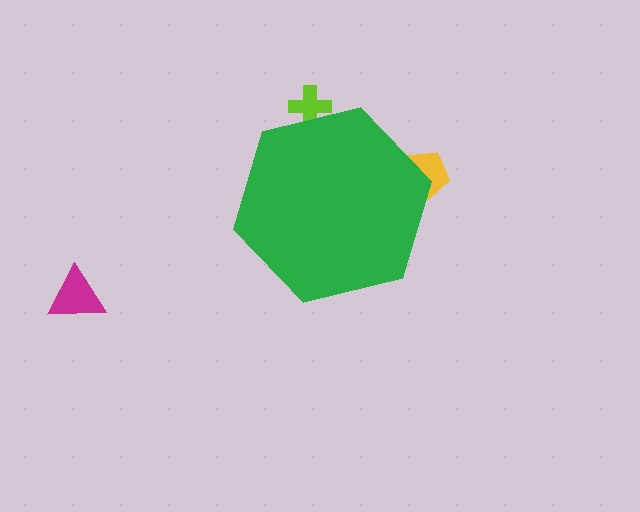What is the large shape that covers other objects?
A green hexagon.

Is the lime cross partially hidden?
Yes, the lime cross is partially hidden behind the green hexagon.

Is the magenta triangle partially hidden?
No, the magenta triangle is fully visible.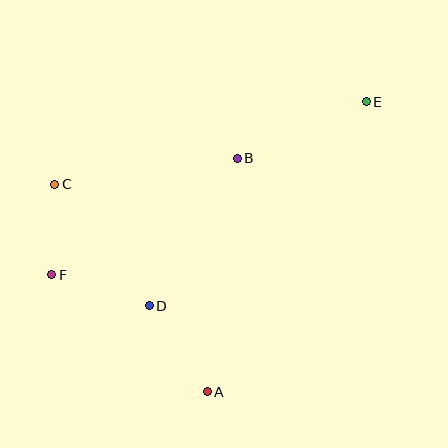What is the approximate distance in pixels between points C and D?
The distance between C and D is approximately 154 pixels.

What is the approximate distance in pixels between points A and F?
The distance between A and F is approximately 195 pixels.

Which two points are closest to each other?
Points C and F are closest to each other.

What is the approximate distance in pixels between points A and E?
The distance between A and E is approximately 331 pixels.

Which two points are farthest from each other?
Points E and F are farthest from each other.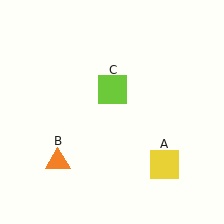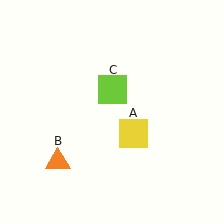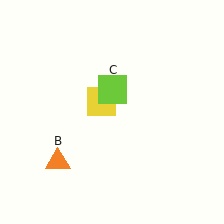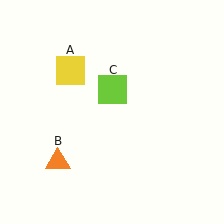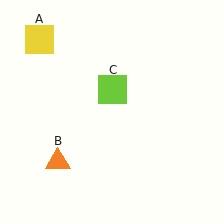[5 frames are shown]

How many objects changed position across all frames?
1 object changed position: yellow square (object A).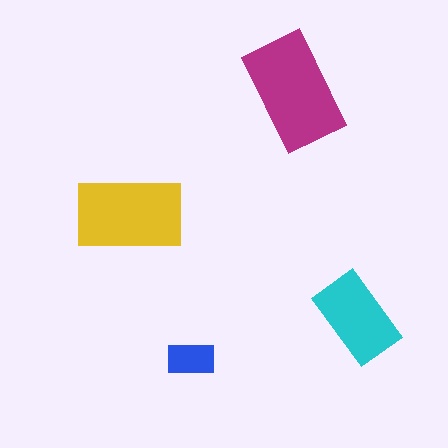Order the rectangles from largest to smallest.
the magenta one, the yellow one, the cyan one, the blue one.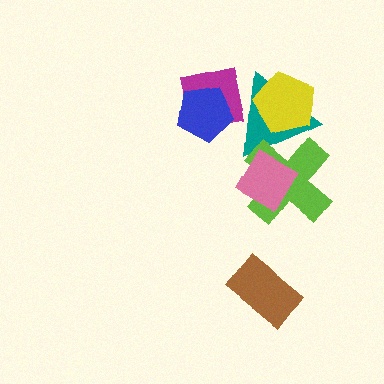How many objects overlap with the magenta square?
2 objects overlap with the magenta square.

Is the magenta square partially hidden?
Yes, it is partially covered by another shape.